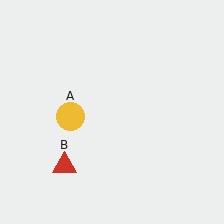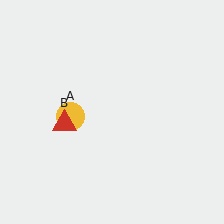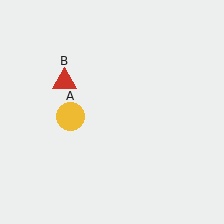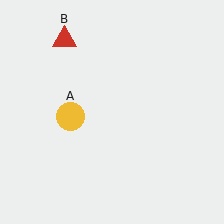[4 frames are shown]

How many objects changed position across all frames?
1 object changed position: red triangle (object B).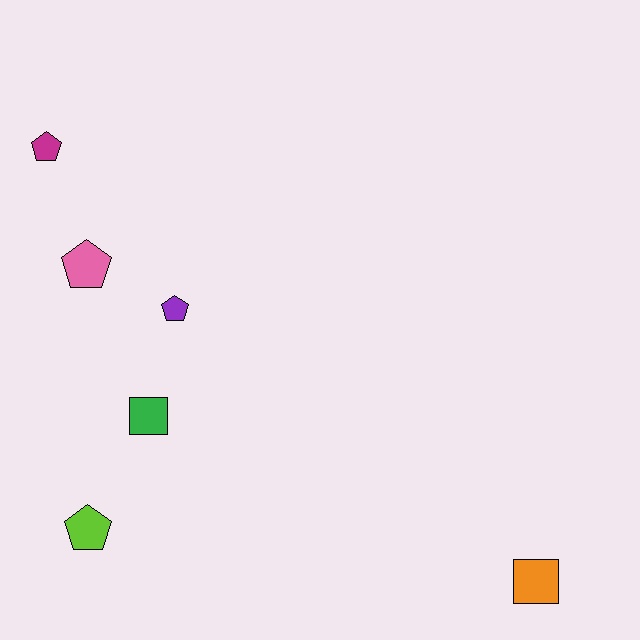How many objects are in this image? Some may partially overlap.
There are 6 objects.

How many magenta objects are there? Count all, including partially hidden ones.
There is 1 magenta object.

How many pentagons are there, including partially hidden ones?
There are 4 pentagons.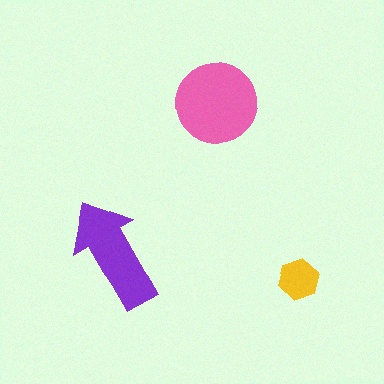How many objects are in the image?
There are 3 objects in the image.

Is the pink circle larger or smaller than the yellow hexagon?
Larger.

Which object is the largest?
The pink circle.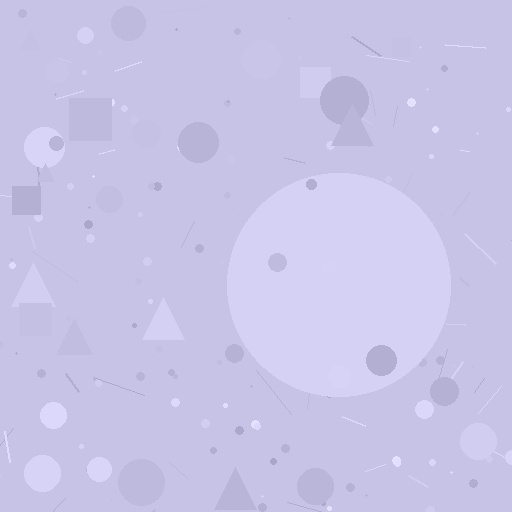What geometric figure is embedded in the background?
A circle is embedded in the background.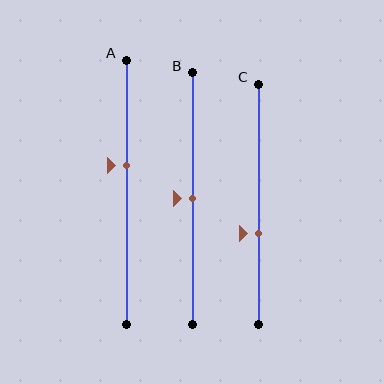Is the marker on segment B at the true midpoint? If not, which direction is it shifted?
Yes, the marker on segment B is at the true midpoint.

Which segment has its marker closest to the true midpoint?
Segment B has its marker closest to the true midpoint.